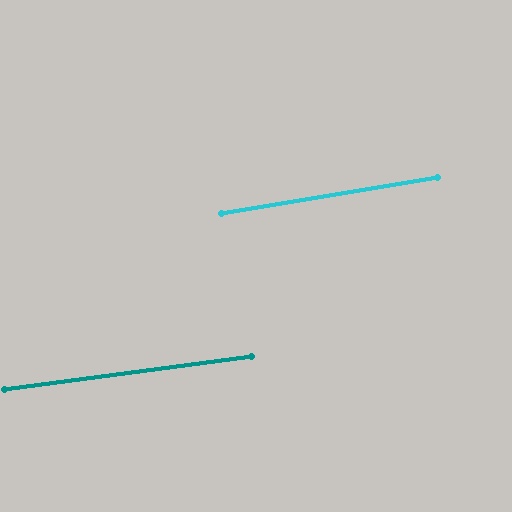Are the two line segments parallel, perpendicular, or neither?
Parallel — their directions differ by only 1.8°.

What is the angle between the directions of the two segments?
Approximately 2 degrees.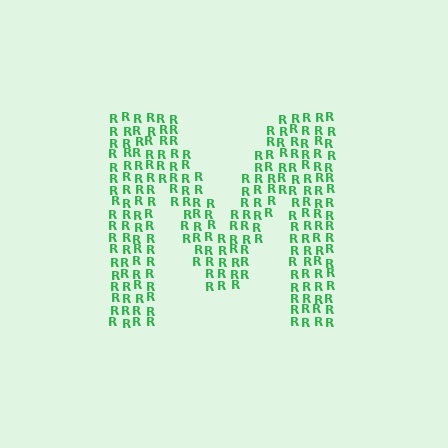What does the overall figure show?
The overall figure shows the letter M.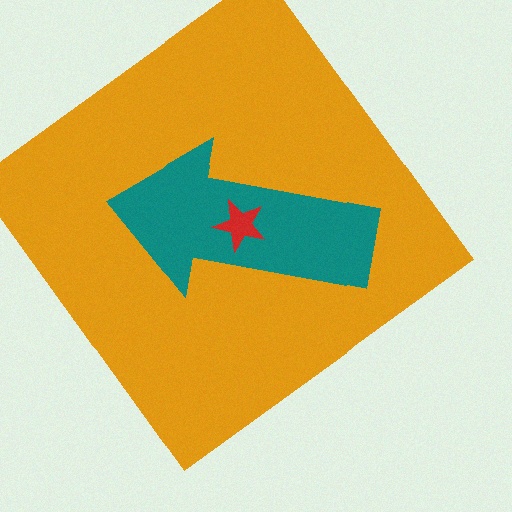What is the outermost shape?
The orange diamond.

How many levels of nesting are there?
3.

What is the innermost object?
The red star.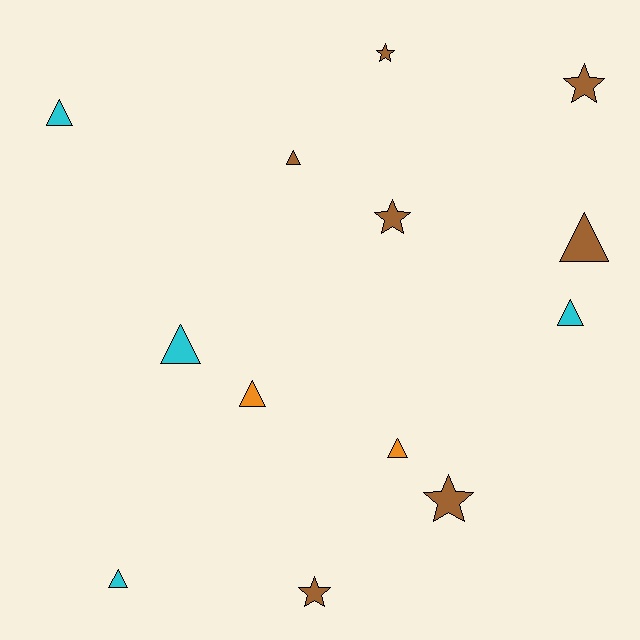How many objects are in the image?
There are 13 objects.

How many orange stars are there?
There are no orange stars.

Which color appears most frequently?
Brown, with 7 objects.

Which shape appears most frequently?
Triangle, with 8 objects.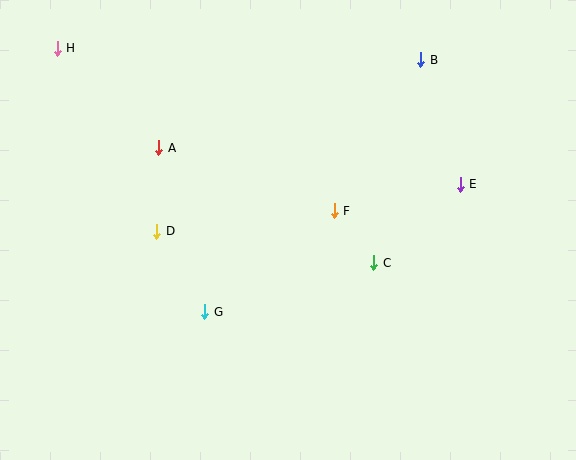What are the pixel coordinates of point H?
Point H is at (57, 48).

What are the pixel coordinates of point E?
Point E is at (460, 184).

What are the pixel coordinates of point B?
Point B is at (421, 60).